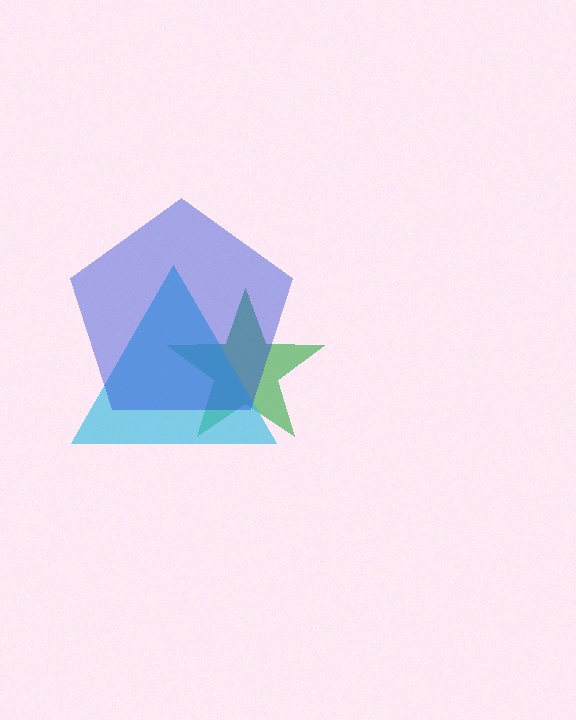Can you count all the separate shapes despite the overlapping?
Yes, there are 3 separate shapes.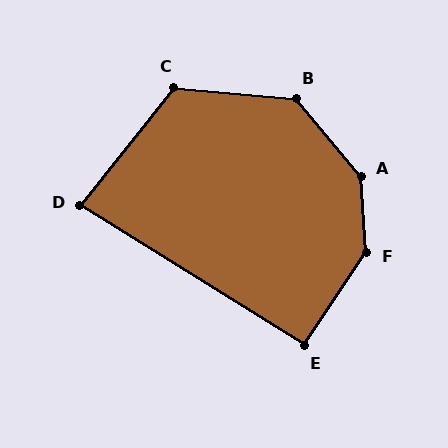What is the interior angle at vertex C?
Approximately 124 degrees (obtuse).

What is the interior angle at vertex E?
Approximately 92 degrees (approximately right).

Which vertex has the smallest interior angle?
D, at approximately 83 degrees.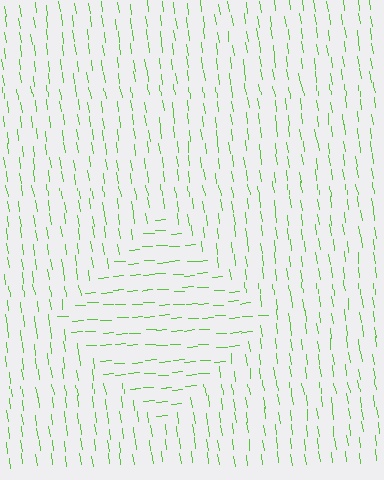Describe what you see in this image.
The image is filled with small lime line segments. A diamond region in the image has lines oriented differently from the surrounding lines, creating a visible texture boundary.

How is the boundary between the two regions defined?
The boundary is defined purely by a change in line orientation (approximately 86 degrees difference). All lines are the same color and thickness.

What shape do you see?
I see a diamond.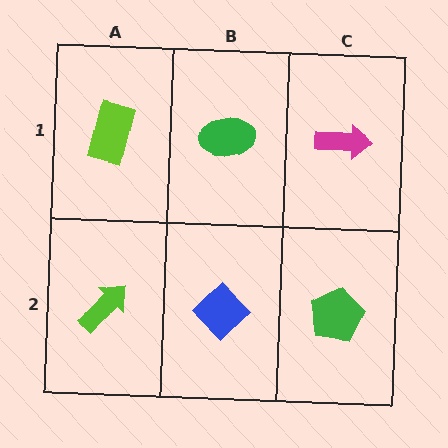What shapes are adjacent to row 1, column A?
A lime arrow (row 2, column A), a green ellipse (row 1, column B).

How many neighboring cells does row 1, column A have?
2.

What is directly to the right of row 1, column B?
A magenta arrow.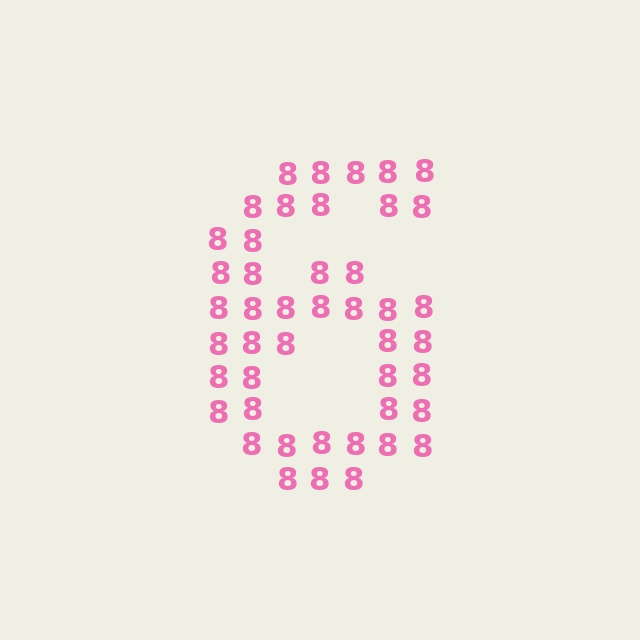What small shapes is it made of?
It is made of small digit 8's.